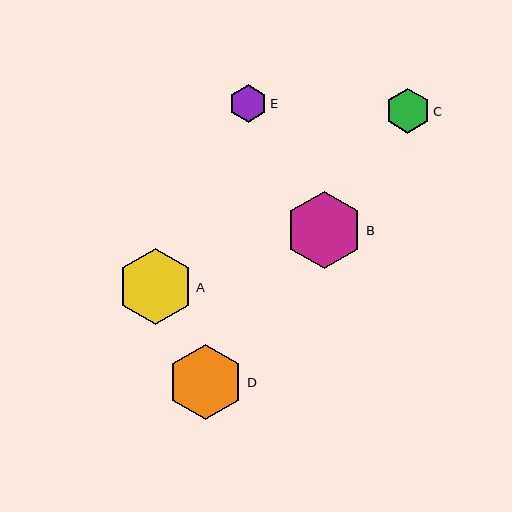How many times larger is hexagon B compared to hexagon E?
Hexagon B is approximately 2.1 times the size of hexagon E.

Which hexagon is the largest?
Hexagon B is the largest with a size of approximately 77 pixels.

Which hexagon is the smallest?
Hexagon E is the smallest with a size of approximately 37 pixels.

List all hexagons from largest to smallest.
From largest to smallest: B, D, A, C, E.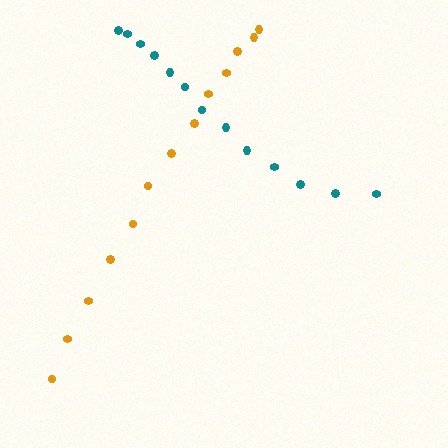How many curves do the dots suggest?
There are 2 distinct paths.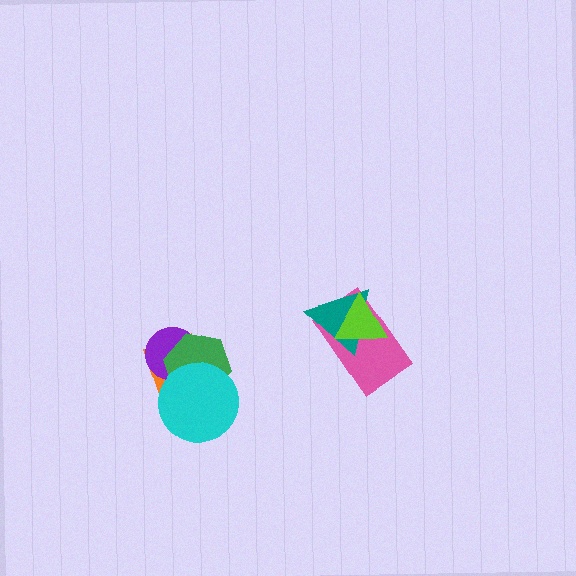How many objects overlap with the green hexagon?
3 objects overlap with the green hexagon.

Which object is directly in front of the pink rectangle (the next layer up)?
The teal triangle is directly in front of the pink rectangle.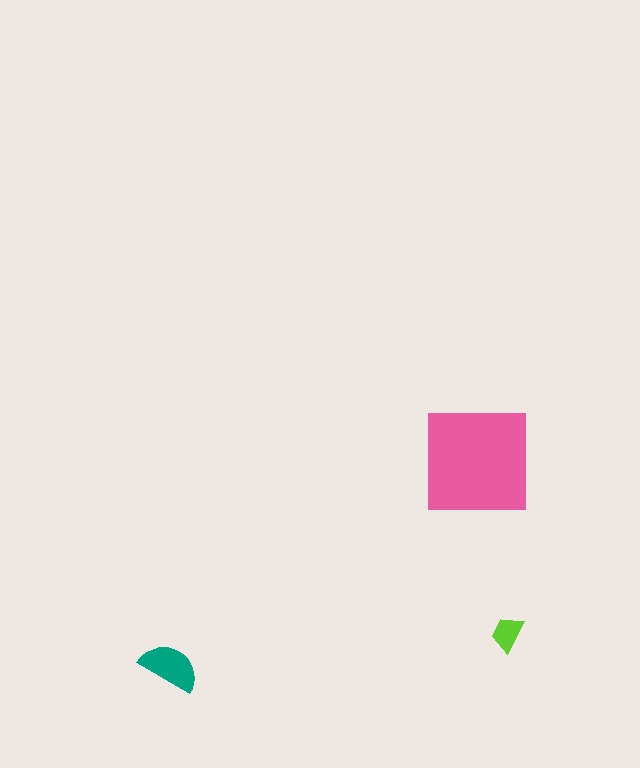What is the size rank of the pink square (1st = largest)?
1st.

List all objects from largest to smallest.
The pink square, the teal semicircle, the lime trapezoid.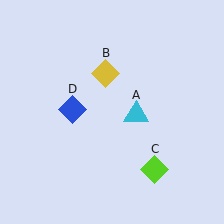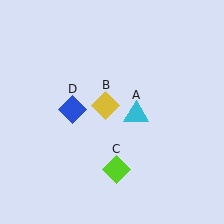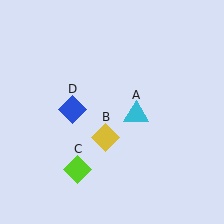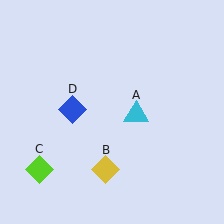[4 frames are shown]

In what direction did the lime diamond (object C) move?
The lime diamond (object C) moved left.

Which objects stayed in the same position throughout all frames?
Cyan triangle (object A) and blue diamond (object D) remained stationary.